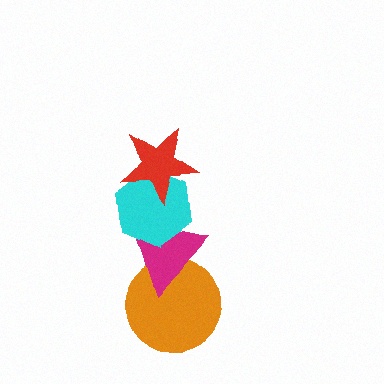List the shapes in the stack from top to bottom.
From top to bottom: the red star, the cyan hexagon, the magenta triangle, the orange circle.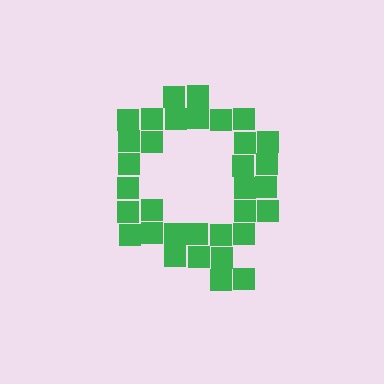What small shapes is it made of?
It is made of small squares.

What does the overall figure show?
The overall figure shows the letter Q.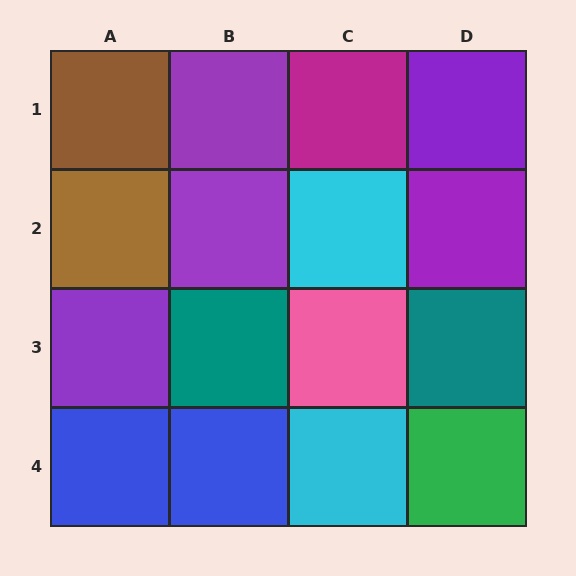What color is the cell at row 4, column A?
Blue.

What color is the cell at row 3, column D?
Teal.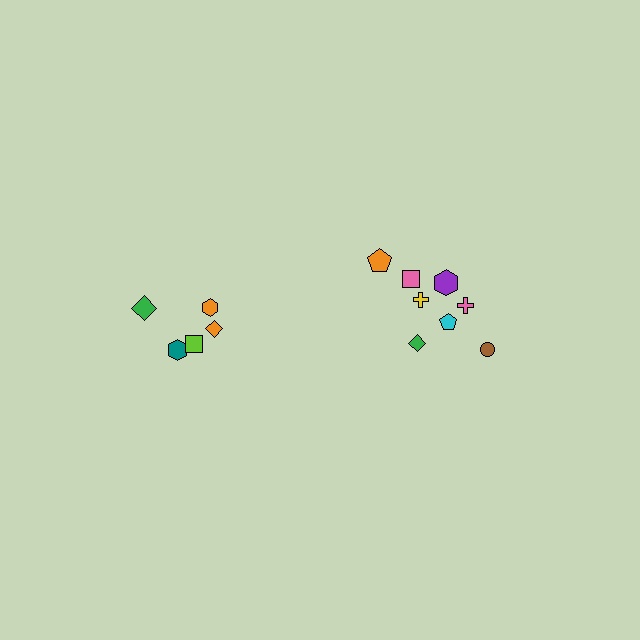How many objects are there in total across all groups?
There are 13 objects.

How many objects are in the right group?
There are 8 objects.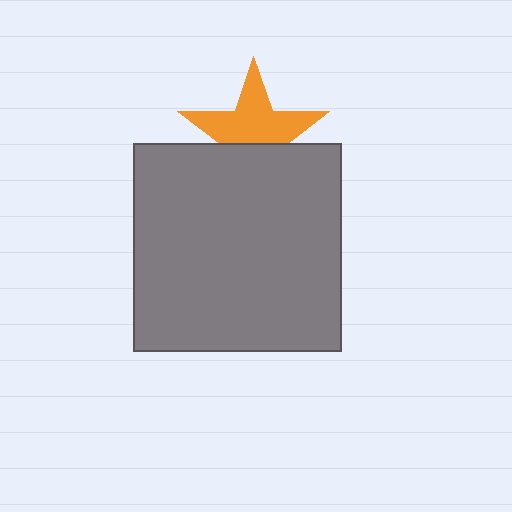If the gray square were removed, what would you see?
You would see the complete orange star.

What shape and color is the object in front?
The object in front is a gray square.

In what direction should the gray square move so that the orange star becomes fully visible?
The gray square should move down. That is the shortest direction to clear the overlap and leave the orange star fully visible.